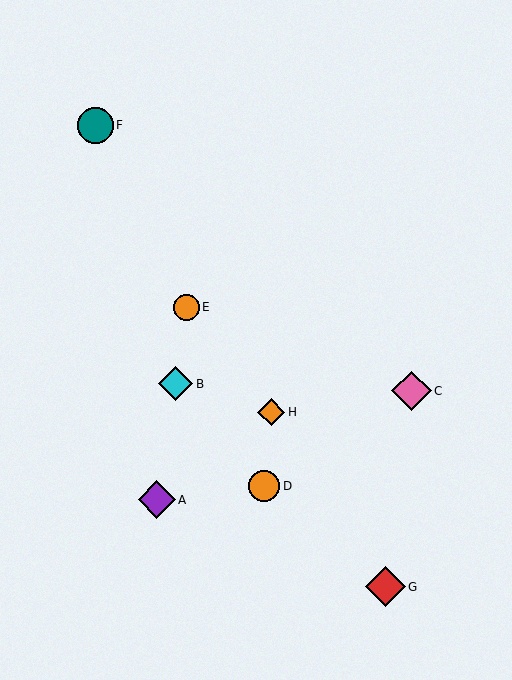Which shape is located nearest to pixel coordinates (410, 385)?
The pink diamond (labeled C) at (412, 391) is nearest to that location.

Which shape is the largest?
The pink diamond (labeled C) is the largest.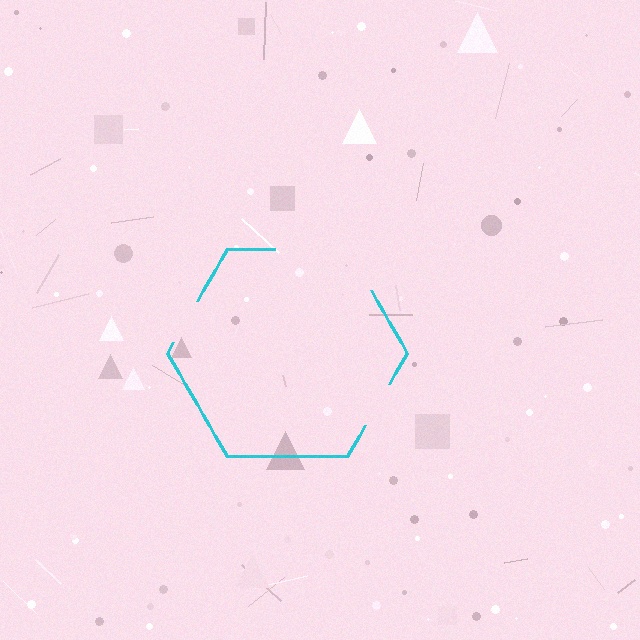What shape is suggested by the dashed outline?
The dashed outline suggests a hexagon.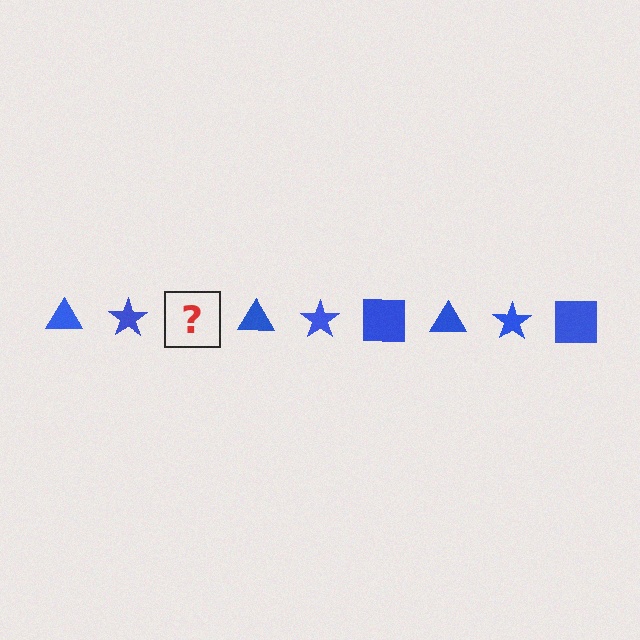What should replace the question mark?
The question mark should be replaced with a blue square.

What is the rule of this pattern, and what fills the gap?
The rule is that the pattern cycles through triangle, star, square shapes in blue. The gap should be filled with a blue square.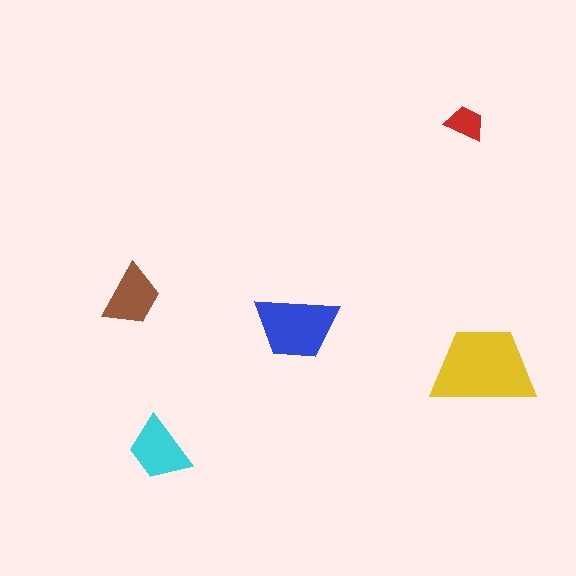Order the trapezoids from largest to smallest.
the yellow one, the blue one, the cyan one, the brown one, the red one.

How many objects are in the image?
There are 5 objects in the image.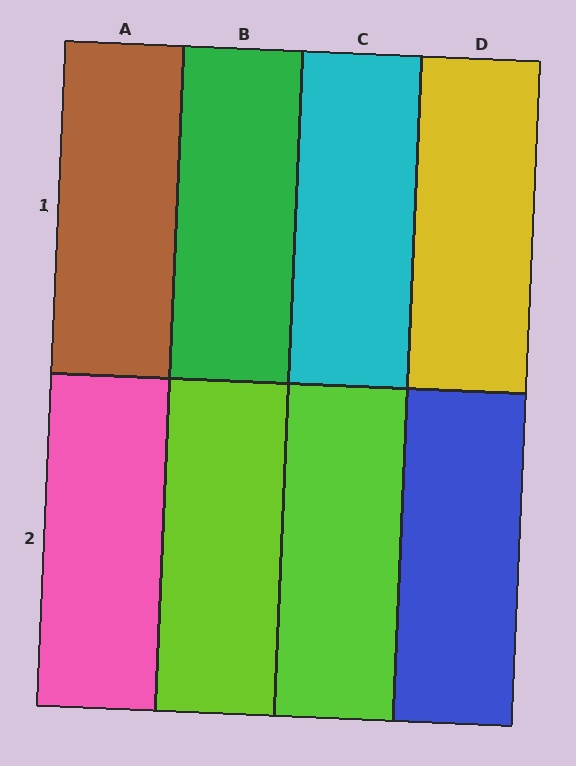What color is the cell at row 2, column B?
Lime.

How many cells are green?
1 cell is green.